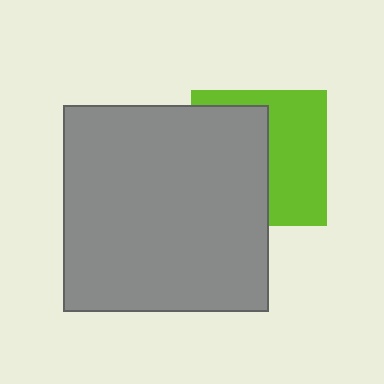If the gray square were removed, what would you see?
You would see the complete lime square.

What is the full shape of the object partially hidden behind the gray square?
The partially hidden object is a lime square.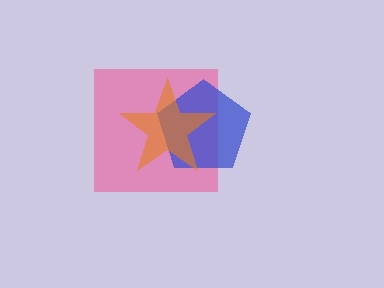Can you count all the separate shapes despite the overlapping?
Yes, there are 3 separate shapes.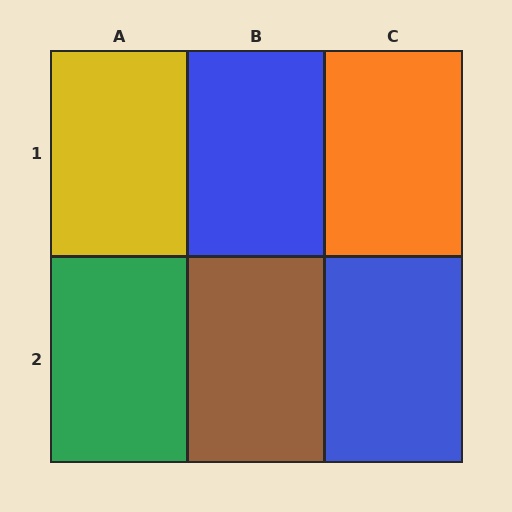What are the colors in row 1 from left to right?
Yellow, blue, orange.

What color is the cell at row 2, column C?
Blue.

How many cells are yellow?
1 cell is yellow.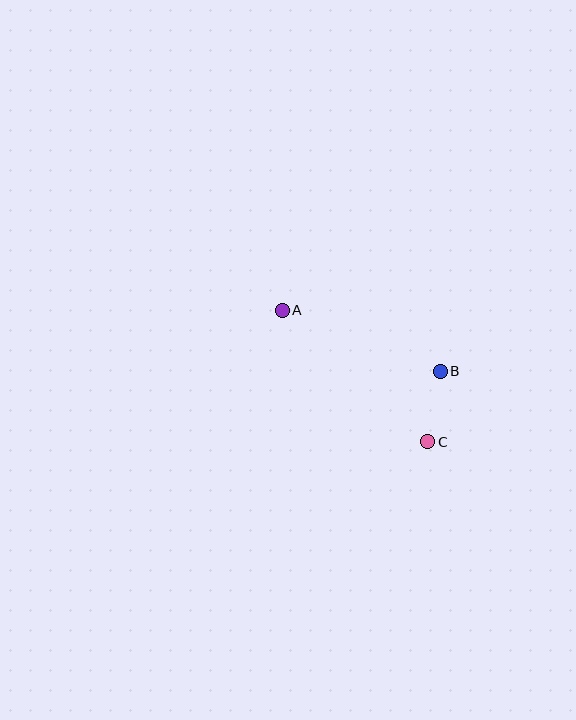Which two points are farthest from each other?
Points A and C are farthest from each other.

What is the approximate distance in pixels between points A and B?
The distance between A and B is approximately 169 pixels.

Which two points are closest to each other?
Points B and C are closest to each other.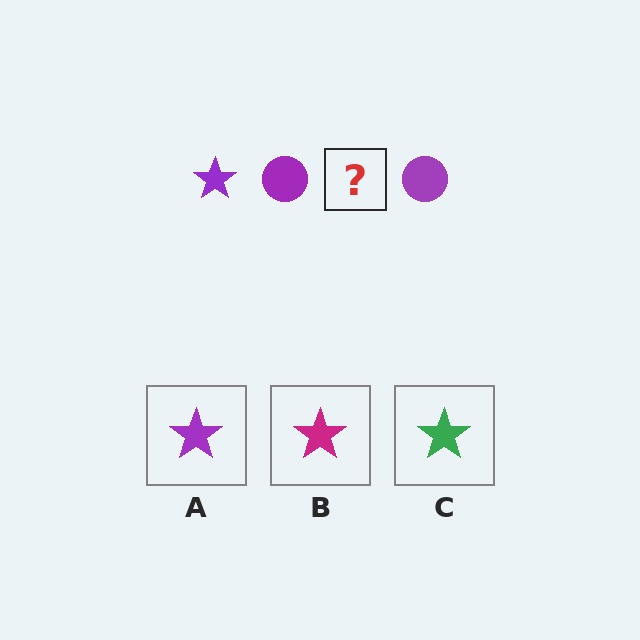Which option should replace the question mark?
Option A.